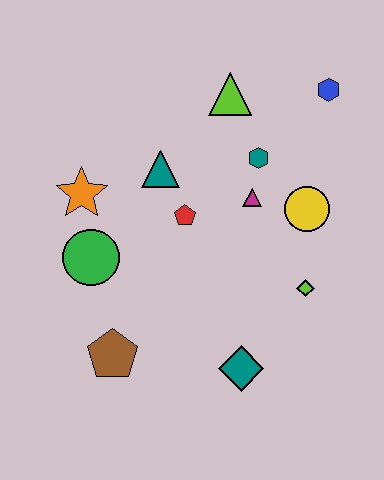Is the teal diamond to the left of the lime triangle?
No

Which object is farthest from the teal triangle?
The teal diamond is farthest from the teal triangle.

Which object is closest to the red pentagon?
The teal triangle is closest to the red pentagon.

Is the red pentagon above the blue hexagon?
No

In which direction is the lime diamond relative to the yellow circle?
The lime diamond is below the yellow circle.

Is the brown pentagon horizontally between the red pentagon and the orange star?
Yes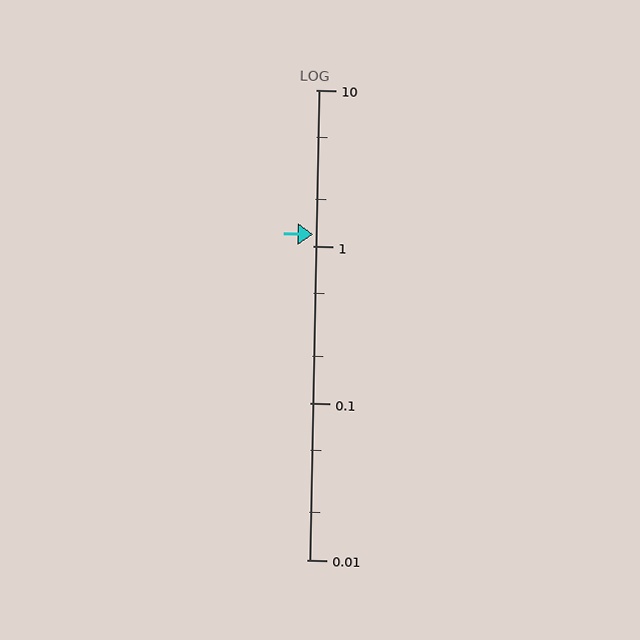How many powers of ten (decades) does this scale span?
The scale spans 3 decades, from 0.01 to 10.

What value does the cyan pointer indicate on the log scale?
The pointer indicates approximately 1.2.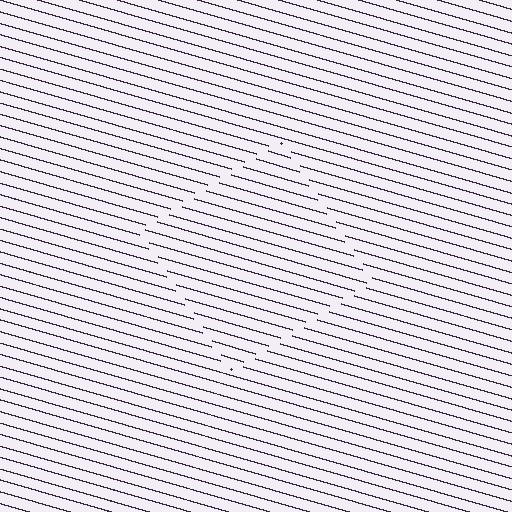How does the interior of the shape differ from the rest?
The interior of the shape contains the same grating, shifted by half a period — the contour is defined by the phase discontinuity where line-ends from the inner and outer gratings abut.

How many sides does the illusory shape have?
4 sides — the line-ends trace a square.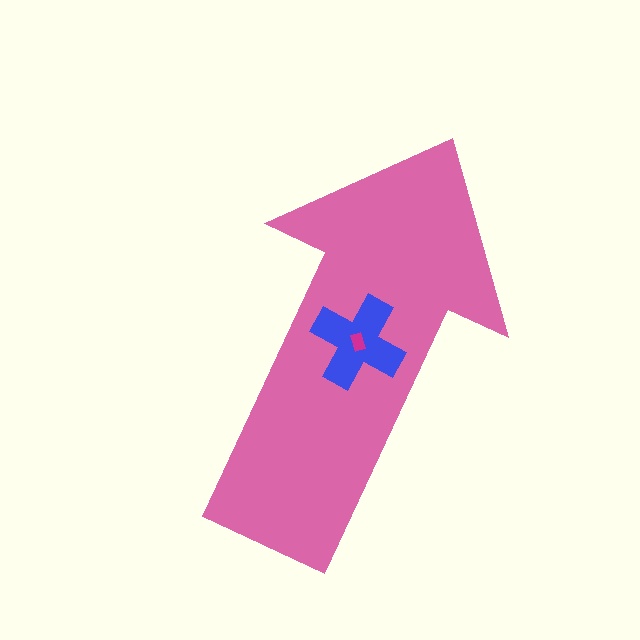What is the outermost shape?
The pink arrow.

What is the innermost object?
The magenta rectangle.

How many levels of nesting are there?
3.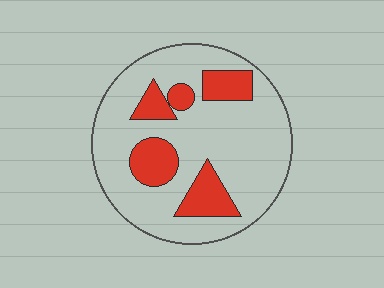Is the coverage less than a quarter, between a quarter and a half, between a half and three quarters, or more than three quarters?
Less than a quarter.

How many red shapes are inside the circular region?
5.